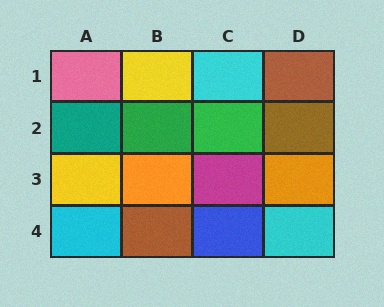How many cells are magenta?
1 cell is magenta.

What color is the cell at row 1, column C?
Cyan.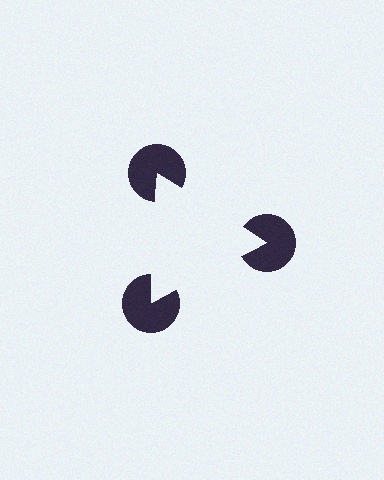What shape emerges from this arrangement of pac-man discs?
An illusory triangle — its edges are inferred from the aligned wedge cuts in the pac-man discs, not physically drawn.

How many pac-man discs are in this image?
There are 3 — one at each vertex of the illusory triangle.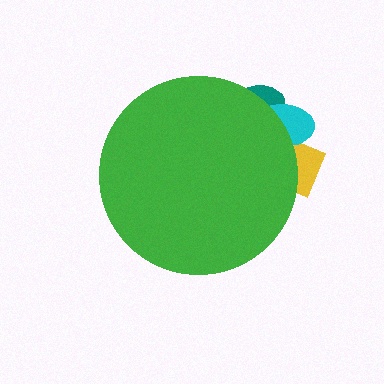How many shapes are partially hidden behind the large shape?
3 shapes are partially hidden.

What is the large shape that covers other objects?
A green circle.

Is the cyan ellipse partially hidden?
Yes, the cyan ellipse is partially hidden behind the green circle.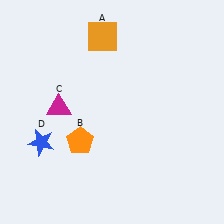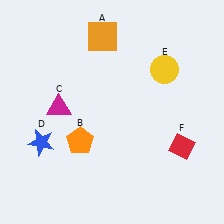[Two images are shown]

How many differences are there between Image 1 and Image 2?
There are 2 differences between the two images.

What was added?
A yellow circle (E), a red diamond (F) were added in Image 2.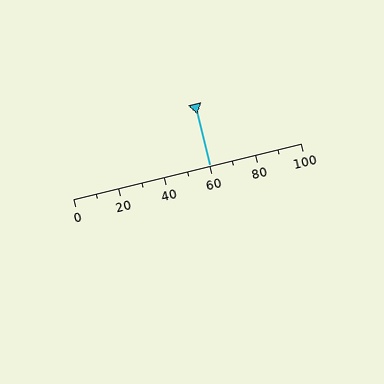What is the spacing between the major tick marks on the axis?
The major ticks are spaced 20 apart.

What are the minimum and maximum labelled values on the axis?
The axis runs from 0 to 100.